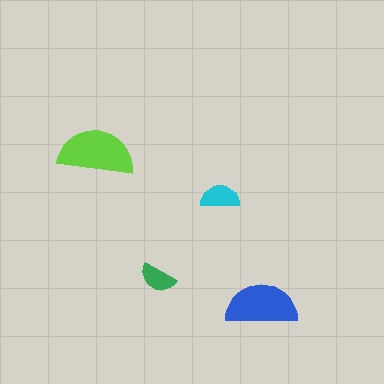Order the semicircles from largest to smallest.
the lime one, the blue one, the cyan one, the green one.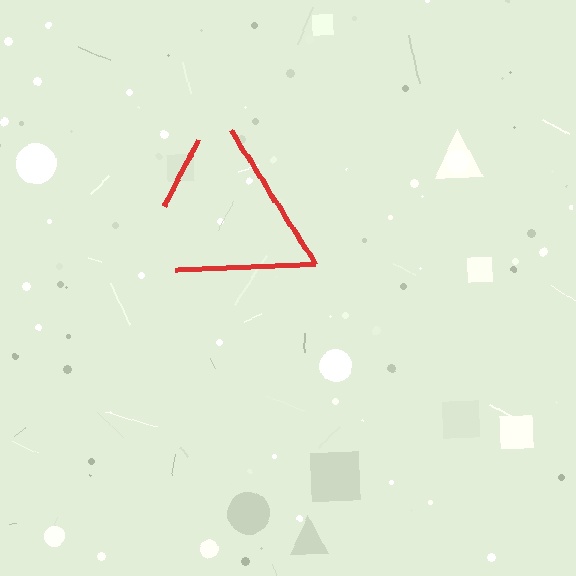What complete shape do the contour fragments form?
The contour fragments form a triangle.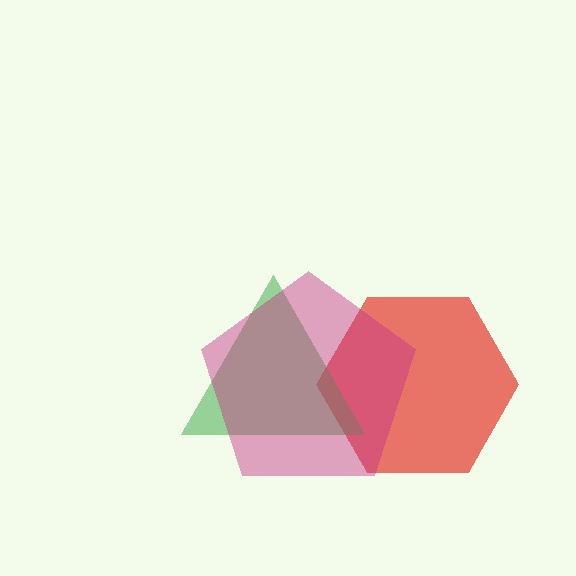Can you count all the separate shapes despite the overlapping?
Yes, there are 3 separate shapes.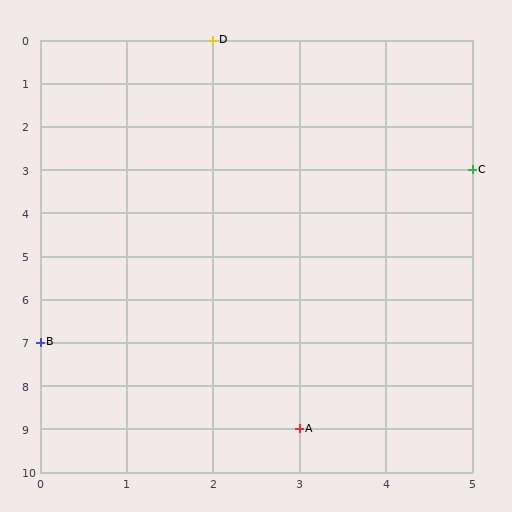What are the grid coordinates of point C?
Point C is at grid coordinates (5, 3).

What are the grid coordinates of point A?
Point A is at grid coordinates (3, 9).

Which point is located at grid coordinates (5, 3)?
Point C is at (5, 3).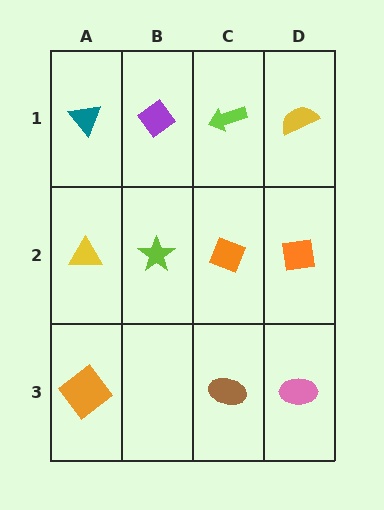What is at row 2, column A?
A yellow triangle.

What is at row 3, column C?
A brown ellipse.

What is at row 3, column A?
An orange diamond.